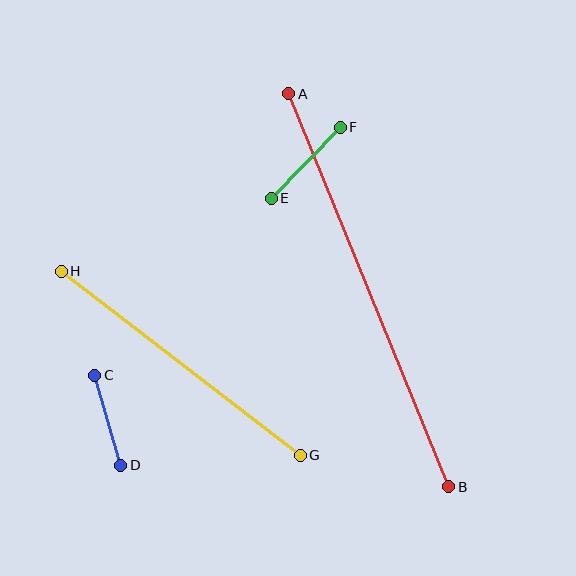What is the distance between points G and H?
The distance is approximately 302 pixels.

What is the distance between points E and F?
The distance is approximately 99 pixels.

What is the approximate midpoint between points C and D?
The midpoint is at approximately (108, 420) pixels.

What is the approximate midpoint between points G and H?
The midpoint is at approximately (181, 363) pixels.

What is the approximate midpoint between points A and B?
The midpoint is at approximately (369, 290) pixels.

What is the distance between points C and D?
The distance is approximately 93 pixels.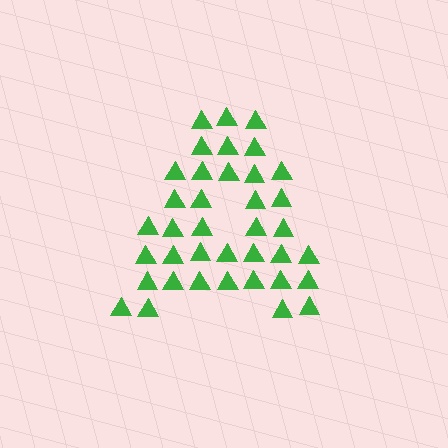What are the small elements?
The small elements are triangles.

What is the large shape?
The large shape is the letter A.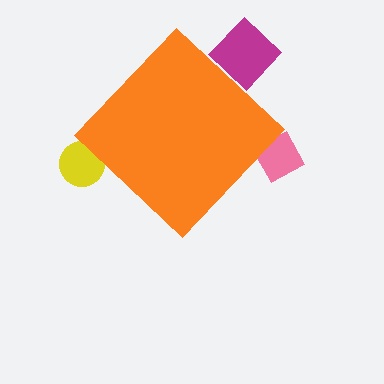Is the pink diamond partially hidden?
Yes, the pink diamond is partially hidden behind the orange diamond.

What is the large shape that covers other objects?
An orange diamond.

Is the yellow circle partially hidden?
Yes, the yellow circle is partially hidden behind the orange diamond.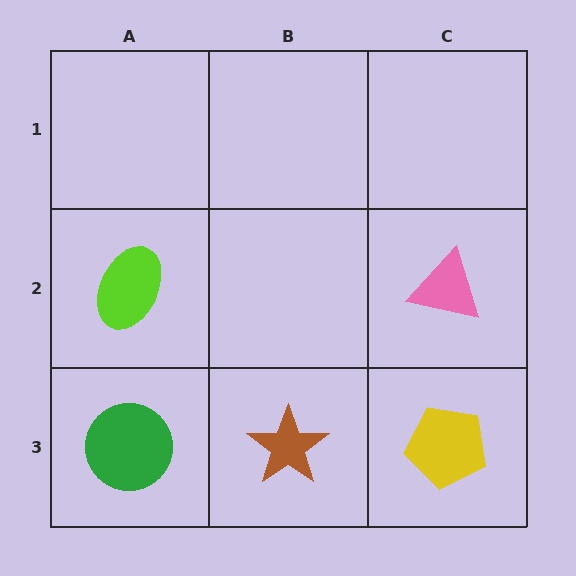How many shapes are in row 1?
0 shapes.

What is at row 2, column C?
A pink triangle.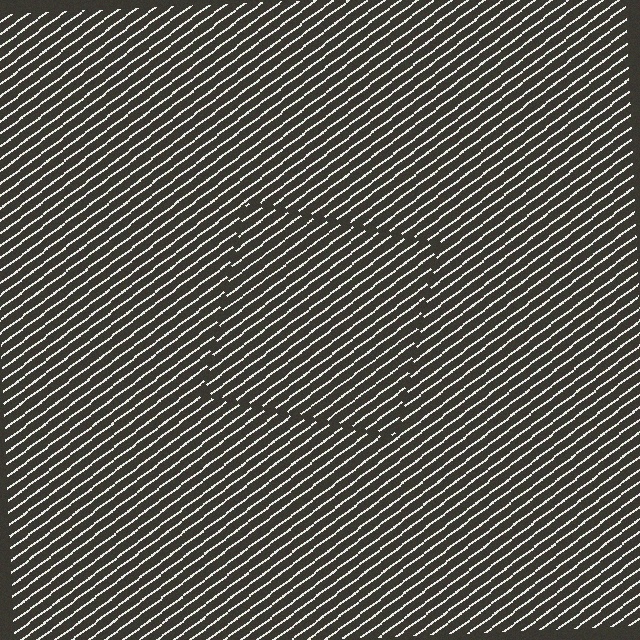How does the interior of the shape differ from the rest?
The interior of the shape contains the same grating, shifted by half a period — the contour is defined by the phase discontinuity where line-ends from the inner and outer gratings abut.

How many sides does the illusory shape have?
4 sides — the line-ends trace a square.